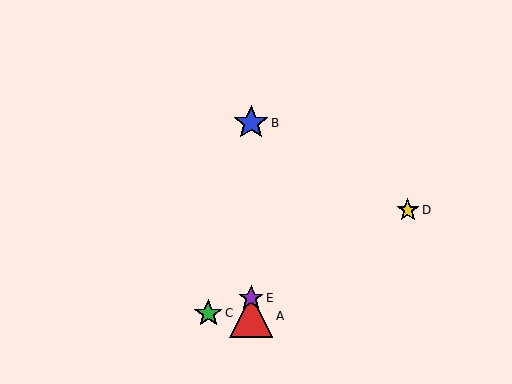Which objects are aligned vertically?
Objects A, B, E are aligned vertically.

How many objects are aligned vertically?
3 objects (A, B, E) are aligned vertically.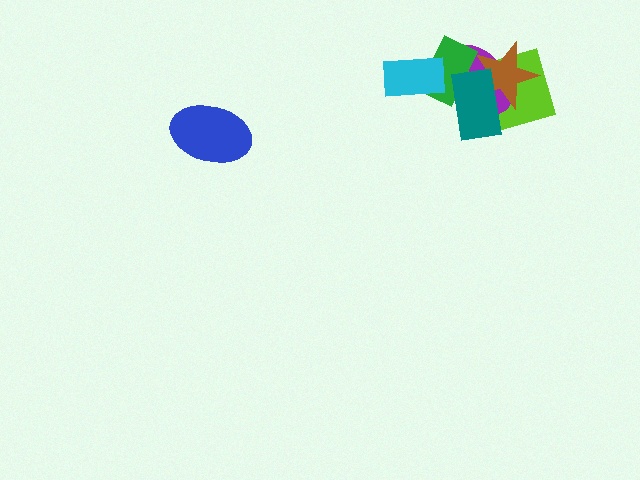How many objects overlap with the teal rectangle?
4 objects overlap with the teal rectangle.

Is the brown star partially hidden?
Yes, it is partially covered by another shape.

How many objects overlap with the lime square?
3 objects overlap with the lime square.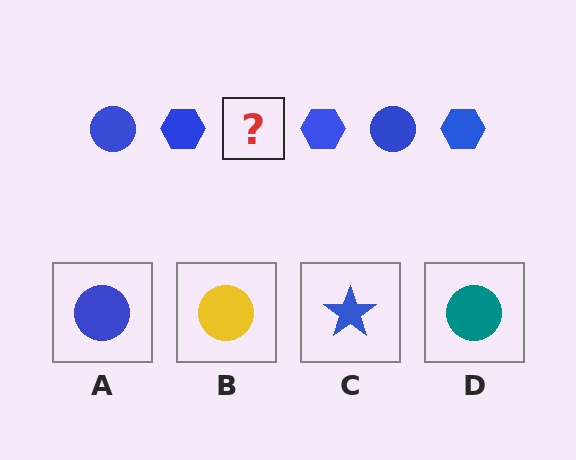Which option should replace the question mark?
Option A.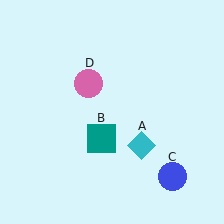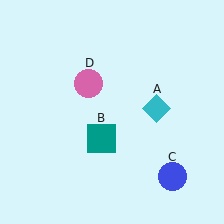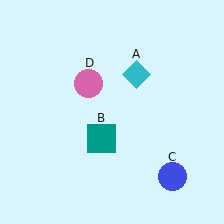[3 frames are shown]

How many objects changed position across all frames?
1 object changed position: cyan diamond (object A).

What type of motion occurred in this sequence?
The cyan diamond (object A) rotated counterclockwise around the center of the scene.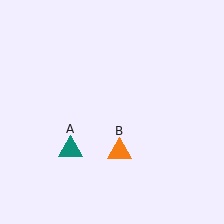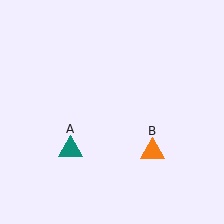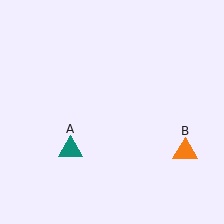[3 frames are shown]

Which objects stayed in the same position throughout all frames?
Teal triangle (object A) remained stationary.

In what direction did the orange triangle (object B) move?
The orange triangle (object B) moved right.